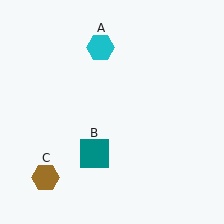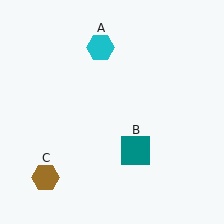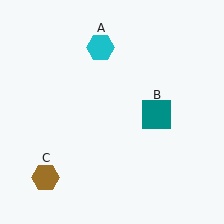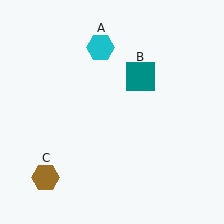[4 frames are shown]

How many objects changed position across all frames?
1 object changed position: teal square (object B).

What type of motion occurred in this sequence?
The teal square (object B) rotated counterclockwise around the center of the scene.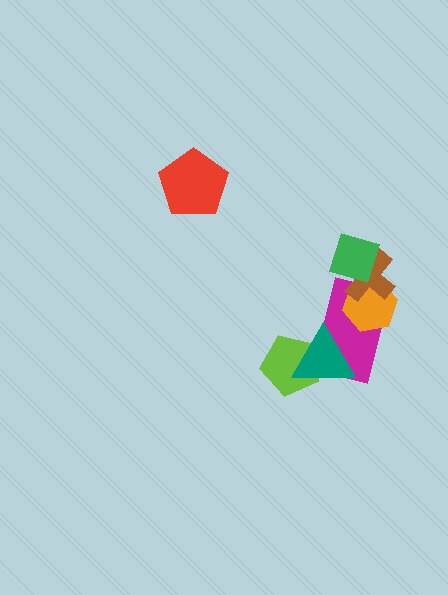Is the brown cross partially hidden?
Yes, it is partially covered by another shape.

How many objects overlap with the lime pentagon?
2 objects overlap with the lime pentagon.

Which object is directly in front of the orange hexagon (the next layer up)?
The brown cross is directly in front of the orange hexagon.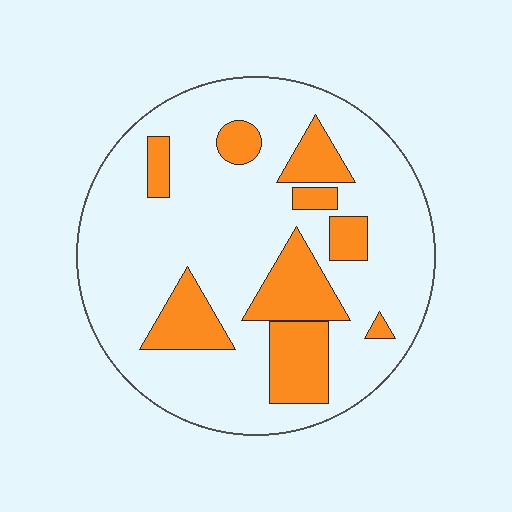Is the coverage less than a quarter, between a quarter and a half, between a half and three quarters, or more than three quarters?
Less than a quarter.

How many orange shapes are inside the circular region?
9.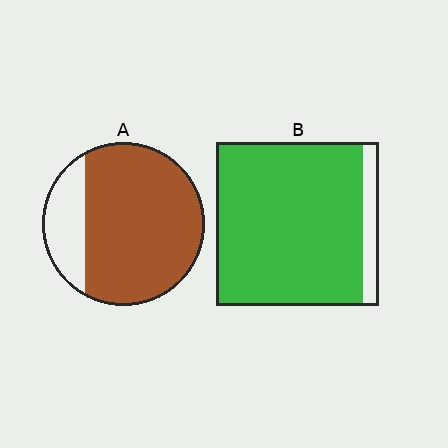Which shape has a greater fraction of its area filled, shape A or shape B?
Shape B.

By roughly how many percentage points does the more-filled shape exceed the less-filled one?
By roughly 10 percentage points (B over A).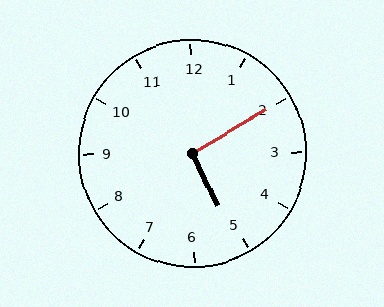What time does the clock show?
5:10.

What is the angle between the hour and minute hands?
Approximately 95 degrees.